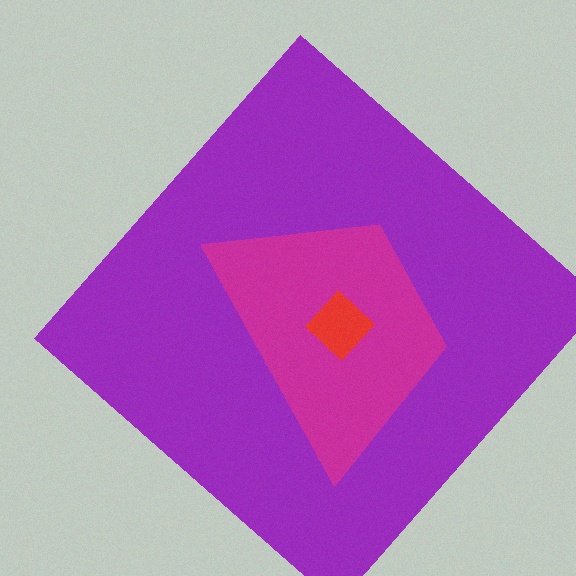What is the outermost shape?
The purple diamond.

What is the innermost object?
The red diamond.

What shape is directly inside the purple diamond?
The magenta trapezoid.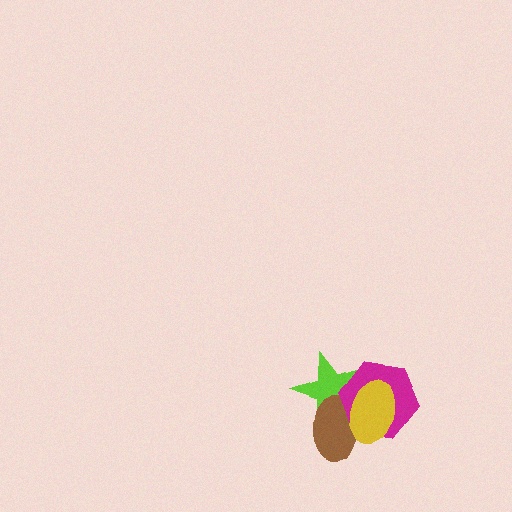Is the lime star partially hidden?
Yes, it is partially covered by another shape.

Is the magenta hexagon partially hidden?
Yes, it is partially covered by another shape.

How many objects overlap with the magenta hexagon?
3 objects overlap with the magenta hexagon.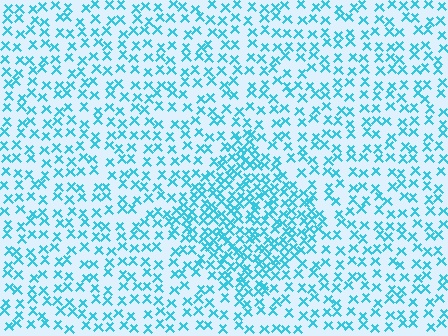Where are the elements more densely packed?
The elements are more densely packed inside the diamond boundary.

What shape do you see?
I see a diamond.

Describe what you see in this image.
The image contains small cyan elements arranged at two different densities. A diamond-shaped region is visible where the elements are more densely packed than the surrounding area.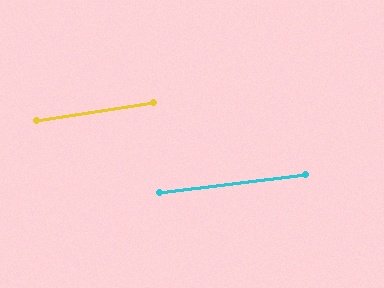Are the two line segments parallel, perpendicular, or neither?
Parallel — their directions differ by only 1.9°.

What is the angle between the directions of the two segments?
Approximately 2 degrees.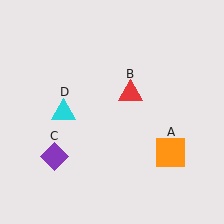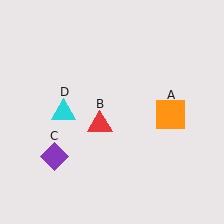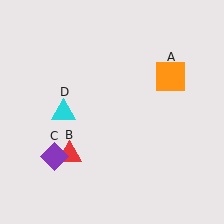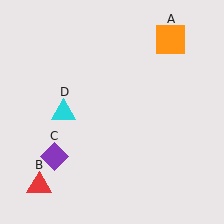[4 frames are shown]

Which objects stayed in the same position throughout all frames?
Purple diamond (object C) and cyan triangle (object D) remained stationary.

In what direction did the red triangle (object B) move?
The red triangle (object B) moved down and to the left.